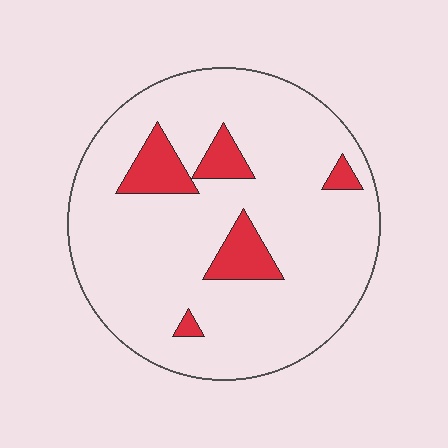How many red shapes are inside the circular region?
5.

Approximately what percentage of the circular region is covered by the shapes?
Approximately 10%.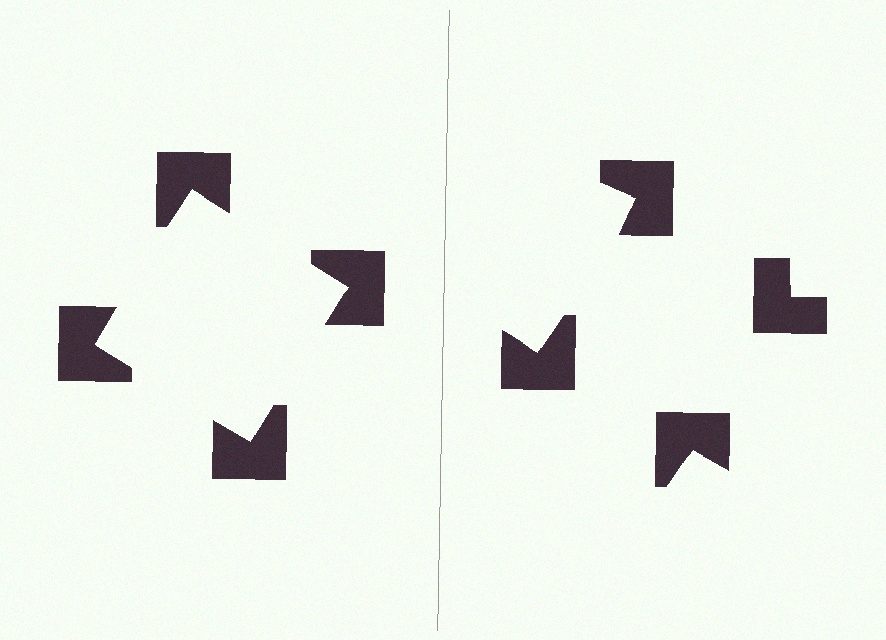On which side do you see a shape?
An illusory square appears on the left side. On the right side the wedge cuts are rotated, so no coherent shape forms.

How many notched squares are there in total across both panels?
8 — 4 on each side.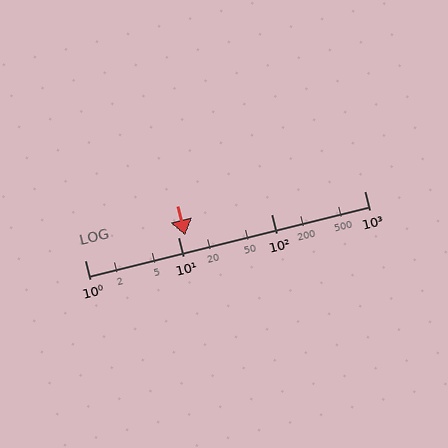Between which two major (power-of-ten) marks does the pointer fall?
The pointer is between 10 and 100.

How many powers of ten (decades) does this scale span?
The scale spans 3 decades, from 1 to 1000.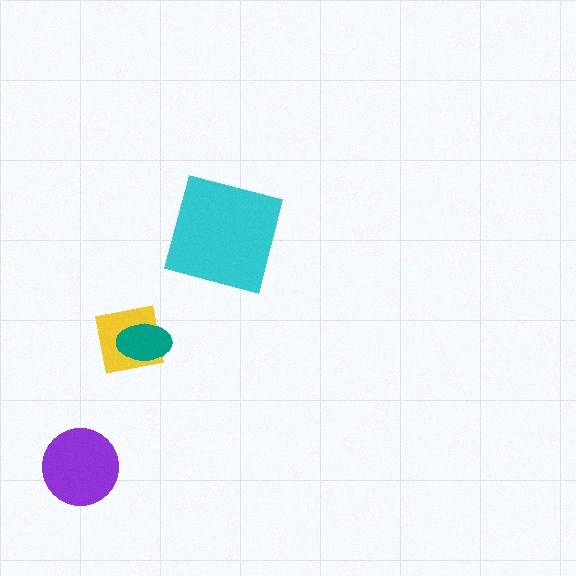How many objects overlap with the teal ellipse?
1 object overlaps with the teal ellipse.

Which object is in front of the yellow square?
The teal ellipse is in front of the yellow square.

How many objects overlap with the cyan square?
0 objects overlap with the cyan square.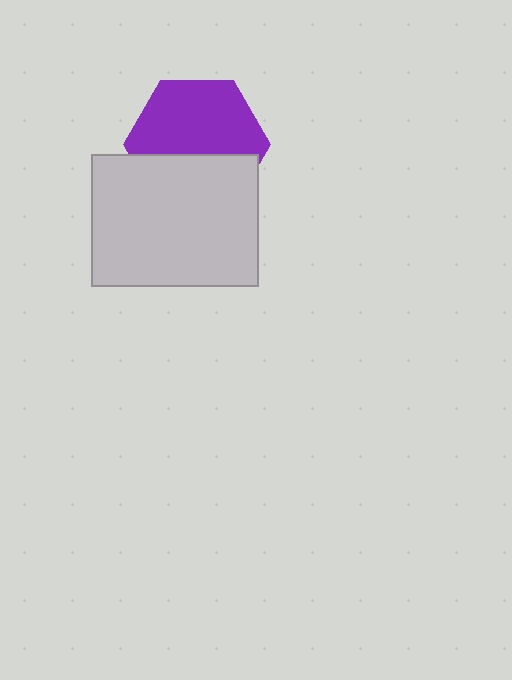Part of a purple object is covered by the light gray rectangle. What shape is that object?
It is a hexagon.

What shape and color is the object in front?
The object in front is a light gray rectangle.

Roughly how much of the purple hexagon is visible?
About half of it is visible (roughly 59%).